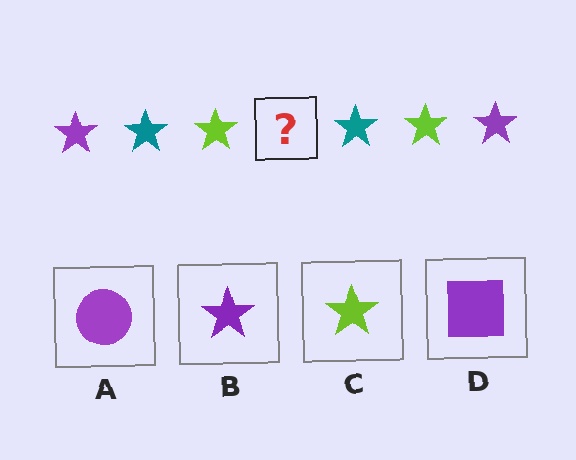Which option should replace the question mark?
Option B.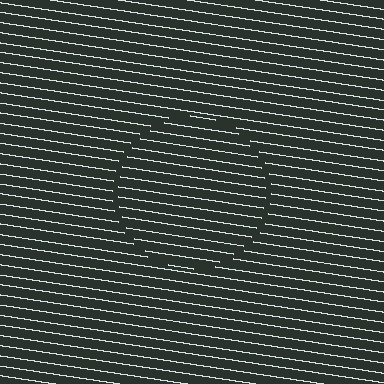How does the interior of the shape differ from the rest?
The interior of the shape contains the same grating, shifted by half a period — the contour is defined by the phase discontinuity where line-ends from the inner and outer gratings abut.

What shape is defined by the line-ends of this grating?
An illusory circle. The interior of the shape contains the same grating, shifted by half a period — the contour is defined by the phase discontinuity where line-ends from the inner and outer gratings abut.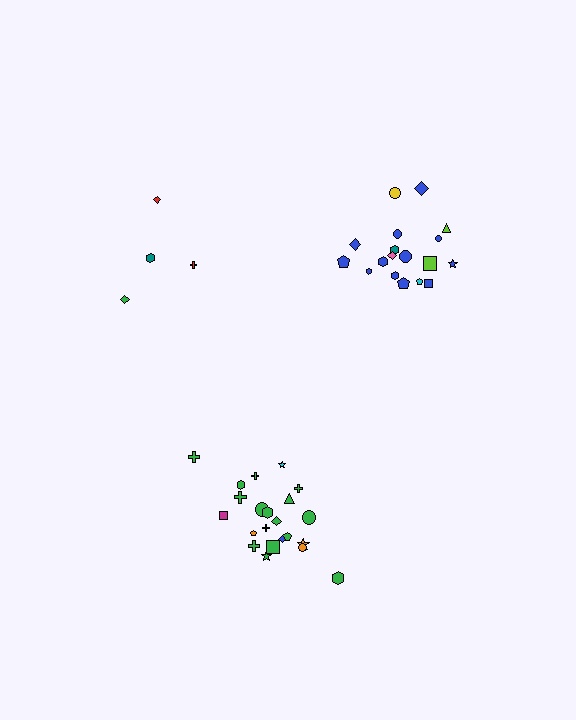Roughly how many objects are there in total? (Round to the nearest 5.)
Roughly 45 objects in total.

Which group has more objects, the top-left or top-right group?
The top-right group.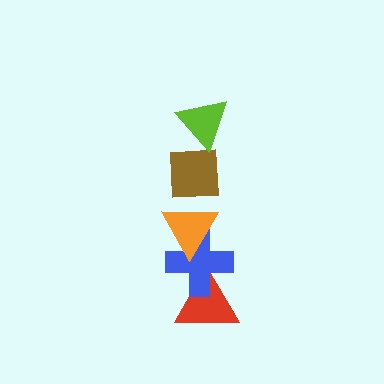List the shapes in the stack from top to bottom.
From top to bottom: the lime triangle, the brown square, the orange triangle, the blue cross, the red triangle.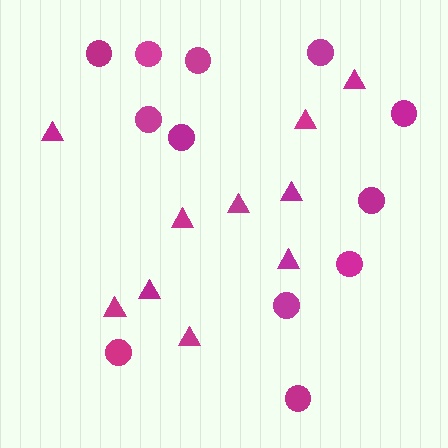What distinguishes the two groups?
There are 2 groups: one group of triangles (10) and one group of circles (12).